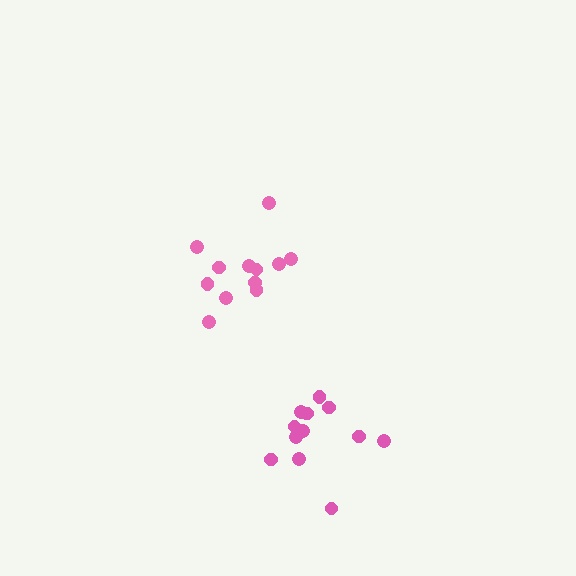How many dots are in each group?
Group 1: 12 dots, Group 2: 12 dots (24 total).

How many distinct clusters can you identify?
There are 2 distinct clusters.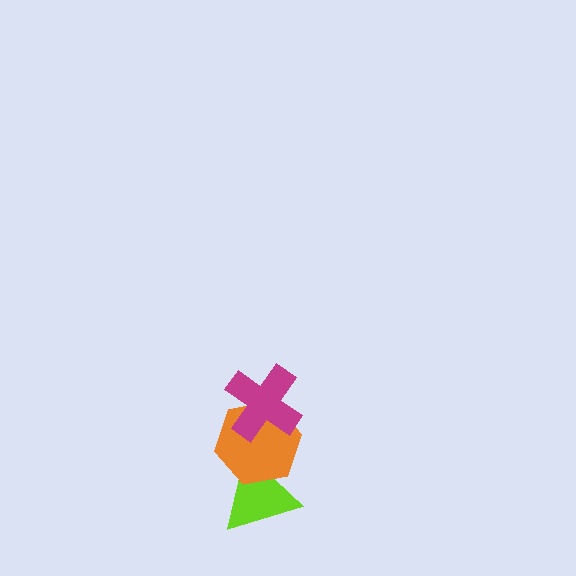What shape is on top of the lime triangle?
The orange hexagon is on top of the lime triangle.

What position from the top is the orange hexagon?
The orange hexagon is 2nd from the top.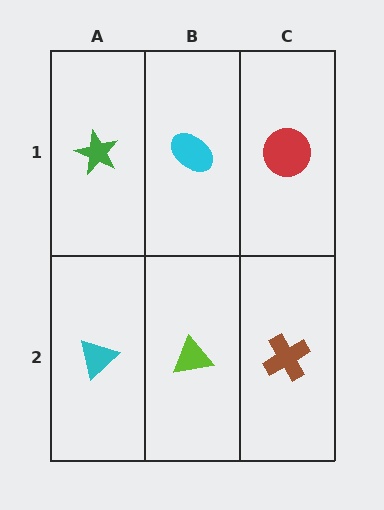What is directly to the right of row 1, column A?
A cyan ellipse.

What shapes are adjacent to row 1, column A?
A cyan triangle (row 2, column A), a cyan ellipse (row 1, column B).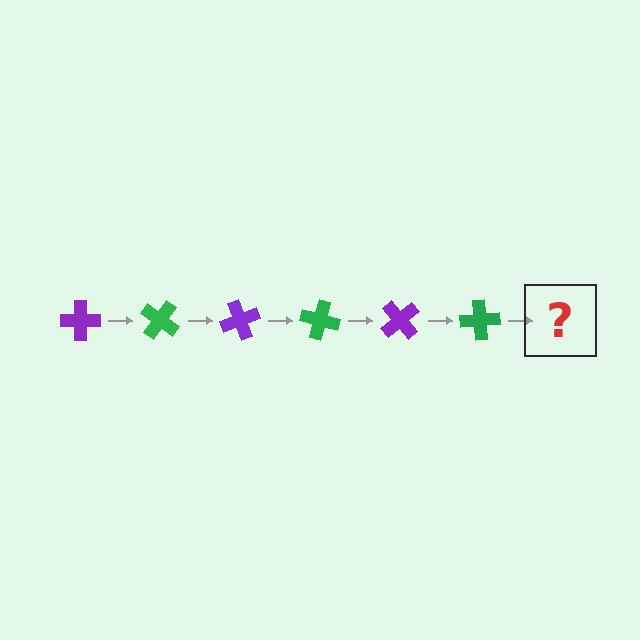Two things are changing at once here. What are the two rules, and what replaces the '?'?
The two rules are that it rotates 35 degrees each step and the color cycles through purple and green. The '?' should be a purple cross, rotated 210 degrees from the start.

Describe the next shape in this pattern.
It should be a purple cross, rotated 210 degrees from the start.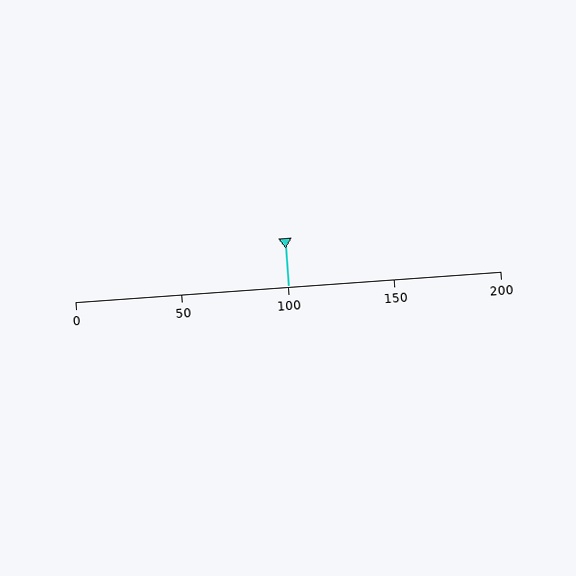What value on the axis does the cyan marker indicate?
The marker indicates approximately 100.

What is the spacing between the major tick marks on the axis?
The major ticks are spaced 50 apart.